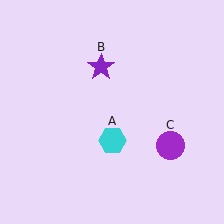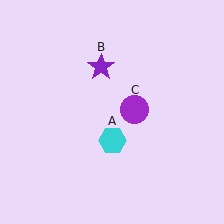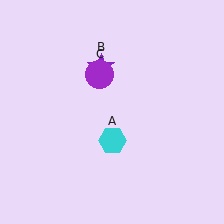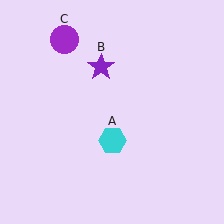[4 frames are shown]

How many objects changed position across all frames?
1 object changed position: purple circle (object C).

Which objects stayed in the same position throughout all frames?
Cyan hexagon (object A) and purple star (object B) remained stationary.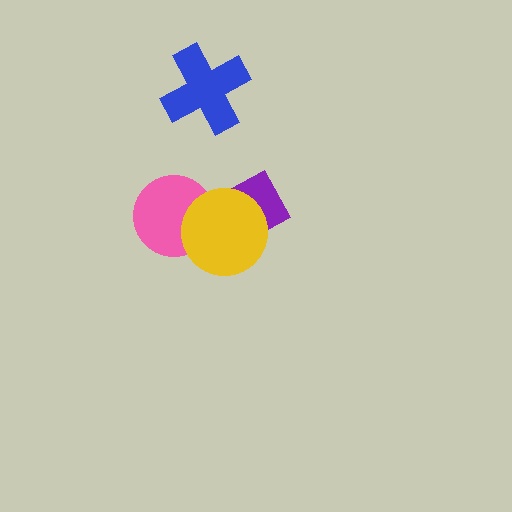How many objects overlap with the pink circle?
2 objects overlap with the pink circle.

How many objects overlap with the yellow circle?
2 objects overlap with the yellow circle.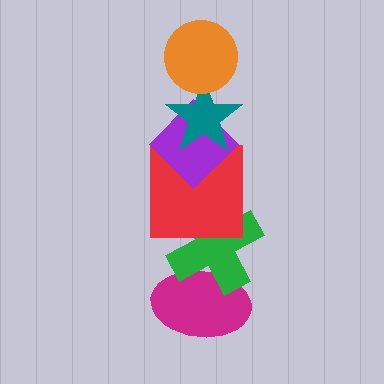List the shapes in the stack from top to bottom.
From top to bottom: the orange circle, the teal star, the purple diamond, the red square, the green cross, the magenta ellipse.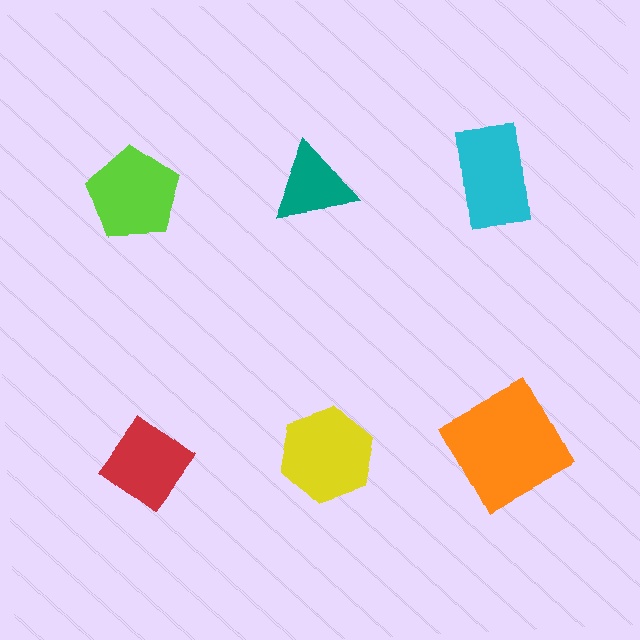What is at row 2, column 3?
An orange square.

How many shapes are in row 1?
3 shapes.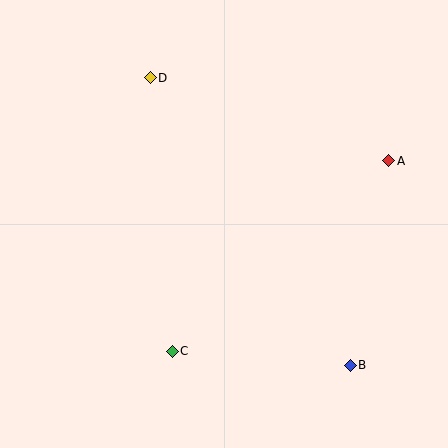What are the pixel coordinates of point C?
Point C is at (172, 351).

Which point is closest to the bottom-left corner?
Point C is closest to the bottom-left corner.